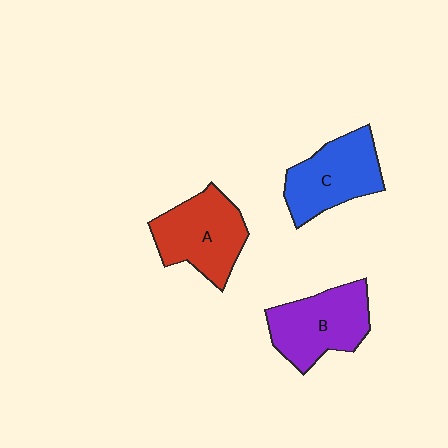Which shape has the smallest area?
Shape C (blue).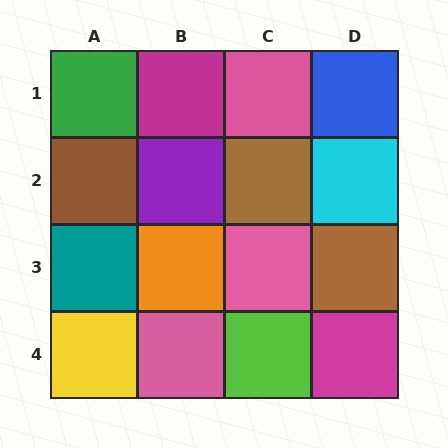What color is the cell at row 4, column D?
Magenta.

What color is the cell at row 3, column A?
Teal.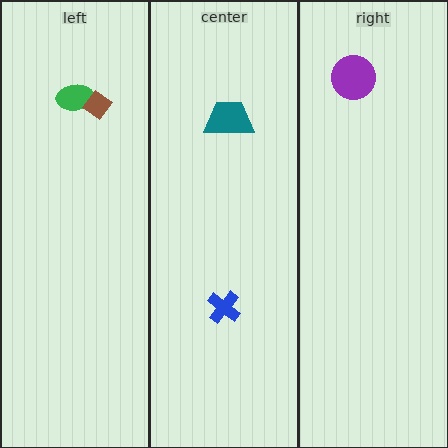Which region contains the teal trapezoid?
The center region.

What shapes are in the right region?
The purple circle.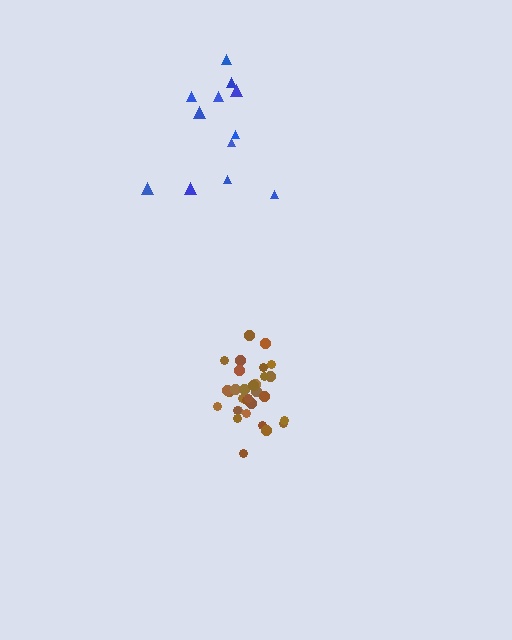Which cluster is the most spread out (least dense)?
Blue.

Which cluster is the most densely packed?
Brown.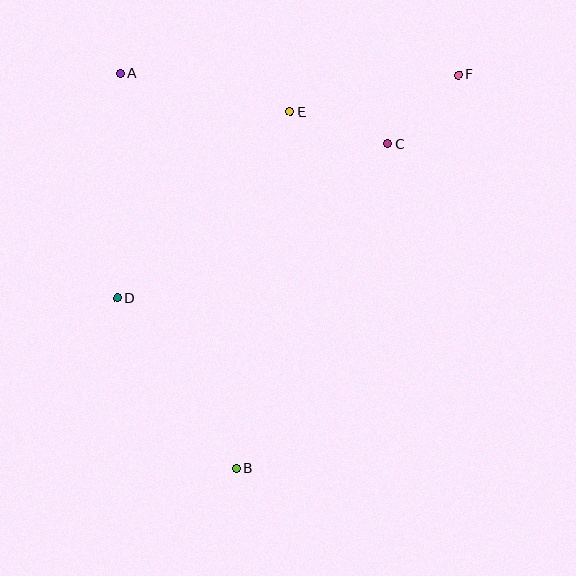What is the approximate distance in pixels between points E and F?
The distance between E and F is approximately 172 pixels.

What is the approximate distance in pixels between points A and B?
The distance between A and B is approximately 412 pixels.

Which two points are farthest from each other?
Points B and F are farthest from each other.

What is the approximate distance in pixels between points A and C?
The distance between A and C is approximately 276 pixels.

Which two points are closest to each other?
Points C and F are closest to each other.